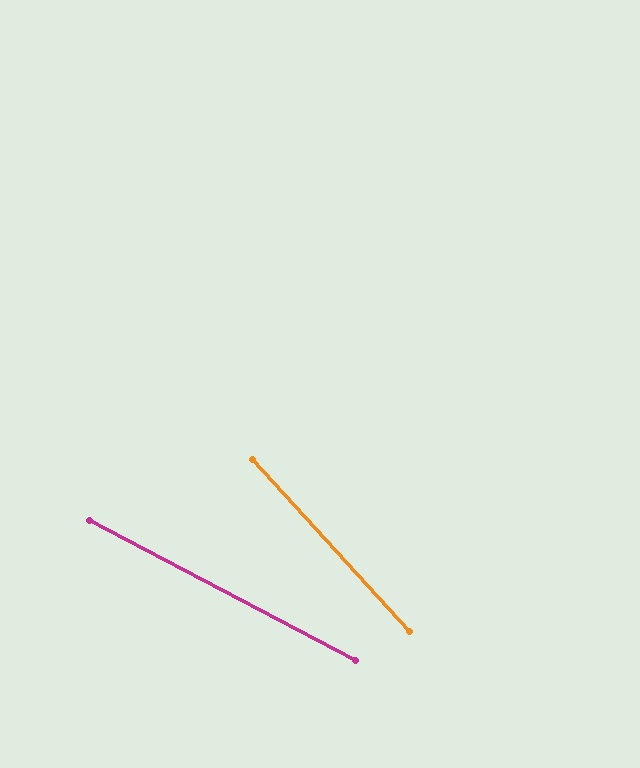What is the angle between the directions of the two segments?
Approximately 20 degrees.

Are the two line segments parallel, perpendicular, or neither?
Neither parallel nor perpendicular — they differ by about 20°.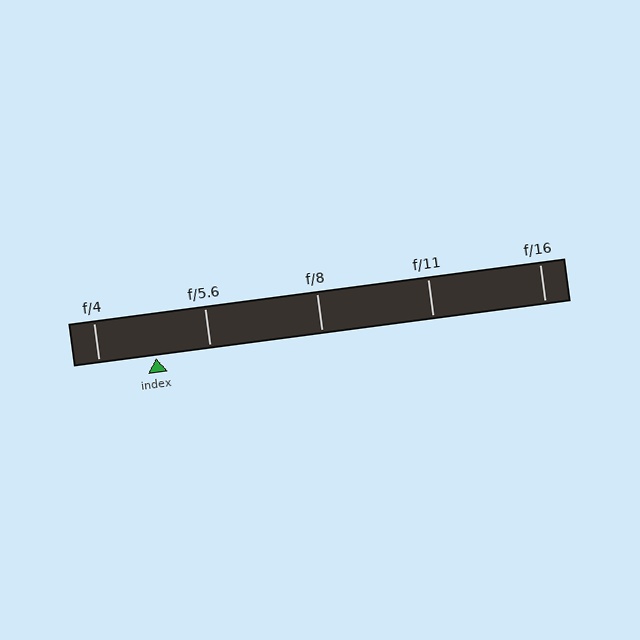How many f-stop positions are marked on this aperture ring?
There are 5 f-stop positions marked.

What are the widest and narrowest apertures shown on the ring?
The widest aperture shown is f/4 and the narrowest is f/16.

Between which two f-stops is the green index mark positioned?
The index mark is between f/4 and f/5.6.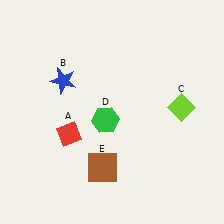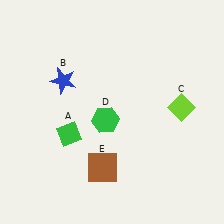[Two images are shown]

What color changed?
The diamond (A) changed from red in Image 1 to green in Image 2.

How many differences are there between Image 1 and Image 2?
There is 1 difference between the two images.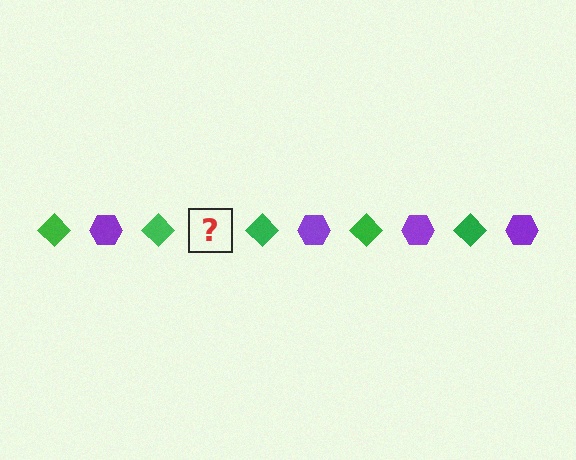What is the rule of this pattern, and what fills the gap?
The rule is that the pattern alternates between green diamond and purple hexagon. The gap should be filled with a purple hexagon.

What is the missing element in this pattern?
The missing element is a purple hexagon.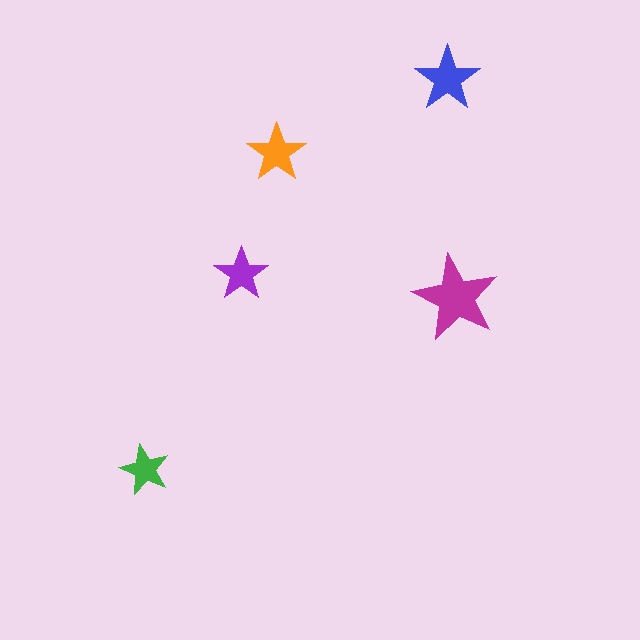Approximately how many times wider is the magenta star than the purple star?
About 1.5 times wider.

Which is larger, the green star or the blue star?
The blue one.